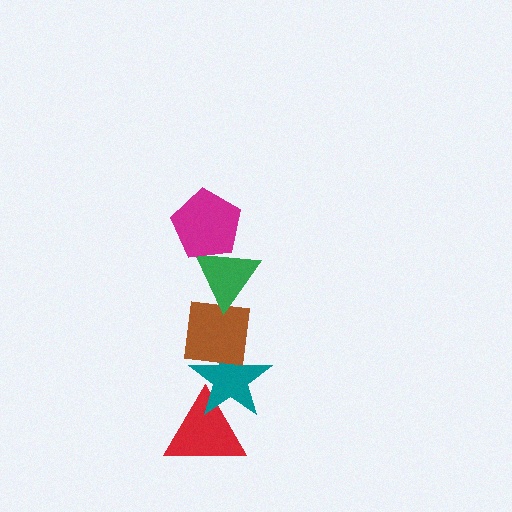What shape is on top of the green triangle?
The magenta pentagon is on top of the green triangle.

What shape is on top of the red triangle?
The teal star is on top of the red triangle.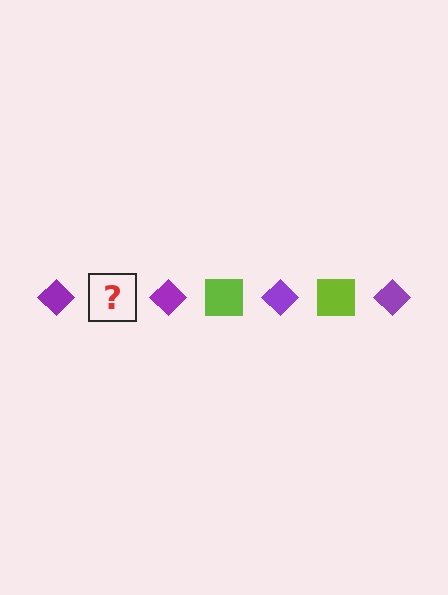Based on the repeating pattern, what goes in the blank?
The blank should be a lime square.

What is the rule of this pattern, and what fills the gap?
The rule is that the pattern alternates between purple diamond and lime square. The gap should be filled with a lime square.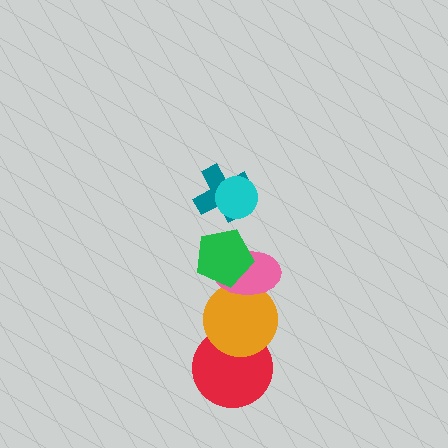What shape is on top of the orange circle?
The pink ellipse is on top of the orange circle.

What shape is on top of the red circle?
The orange circle is on top of the red circle.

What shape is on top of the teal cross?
The cyan circle is on top of the teal cross.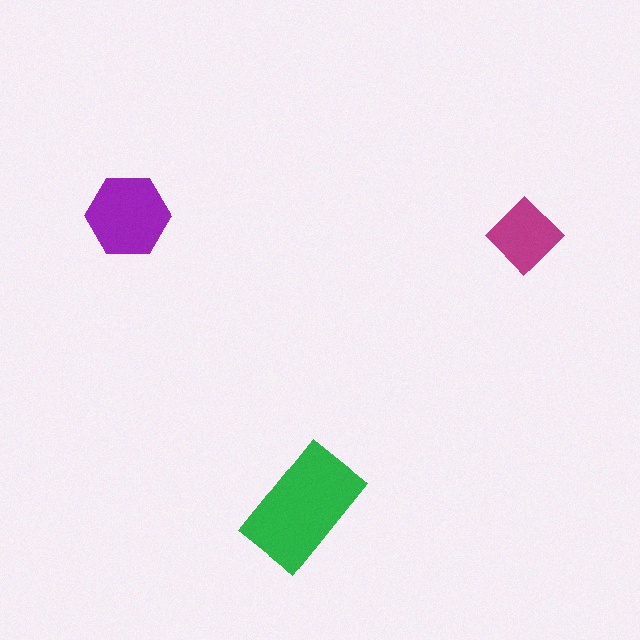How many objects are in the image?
There are 3 objects in the image.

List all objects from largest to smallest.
The green rectangle, the purple hexagon, the magenta diamond.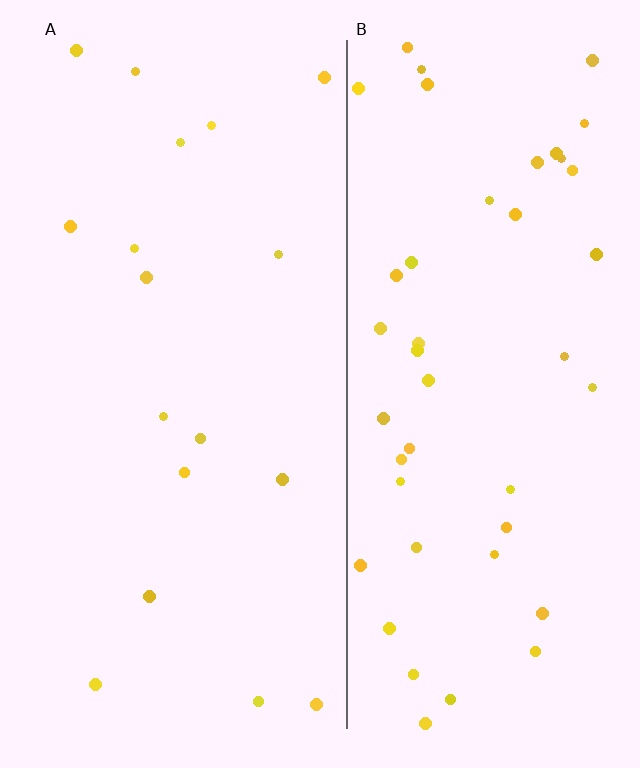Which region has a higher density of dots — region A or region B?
B (the right).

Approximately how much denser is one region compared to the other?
Approximately 2.6× — region B over region A.